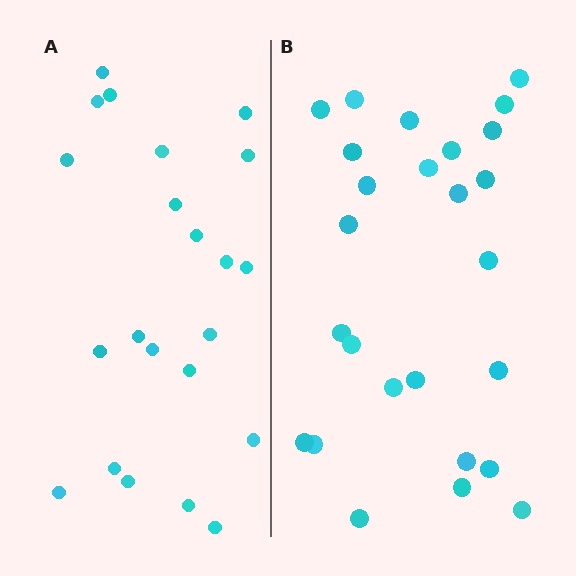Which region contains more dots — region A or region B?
Region B (the right region) has more dots.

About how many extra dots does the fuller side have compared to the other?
Region B has about 4 more dots than region A.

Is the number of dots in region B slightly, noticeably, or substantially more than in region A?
Region B has only slightly more — the two regions are fairly close. The ratio is roughly 1.2 to 1.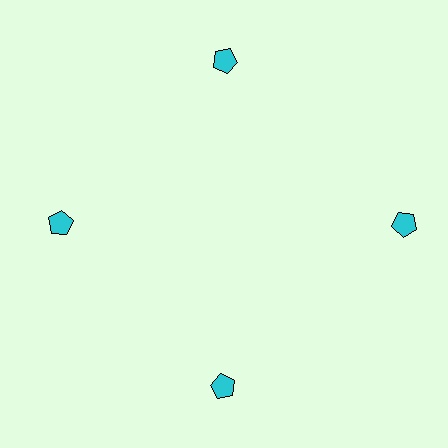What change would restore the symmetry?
The symmetry would be restored by moving it inward, back onto the ring so that all 4 pentagons sit at equal angles and equal distance from the center.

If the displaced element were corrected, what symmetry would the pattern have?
It would have 4-fold rotational symmetry — the pattern would map onto itself every 90 degrees.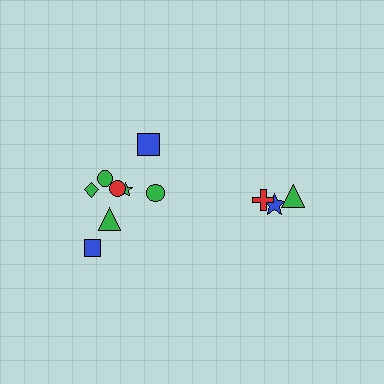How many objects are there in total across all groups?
There are 11 objects.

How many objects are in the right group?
There are 3 objects.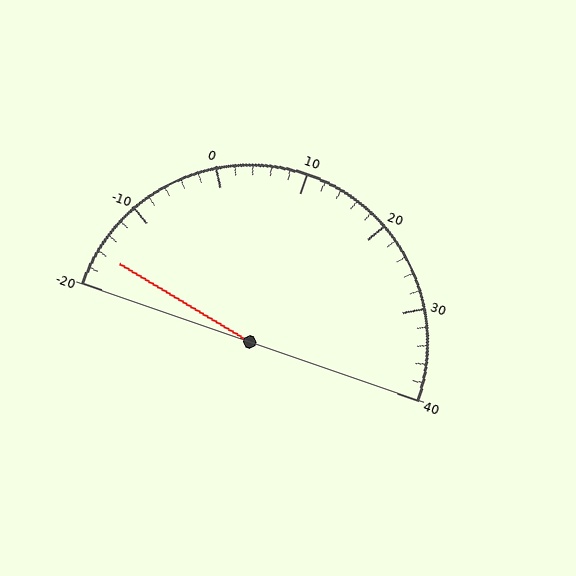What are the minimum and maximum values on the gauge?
The gauge ranges from -20 to 40.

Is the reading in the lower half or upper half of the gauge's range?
The reading is in the lower half of the range (-20 to 40).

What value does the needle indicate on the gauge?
The needle indicates approximately -16.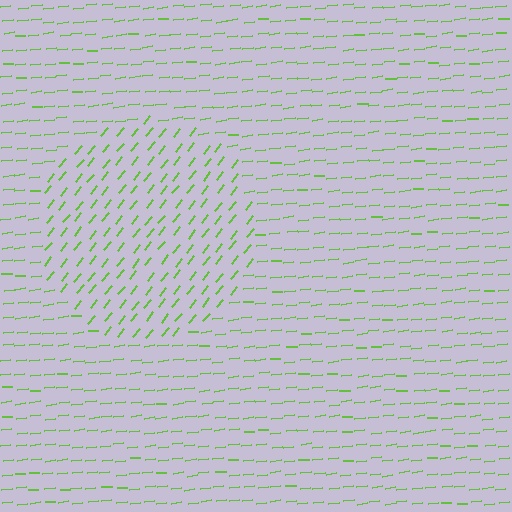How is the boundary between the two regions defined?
The boundary is defined purely by a change in line orientation (approximately 45 degrees difference). All lines are the same color and thickness.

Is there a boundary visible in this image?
Yes, there is a texture boundary formed by a change in line orientation.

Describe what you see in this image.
The image is filled with small lime line segments. A circle region in the image has lines oriented differently from the surrounding lines, creating a visible texture boundary.